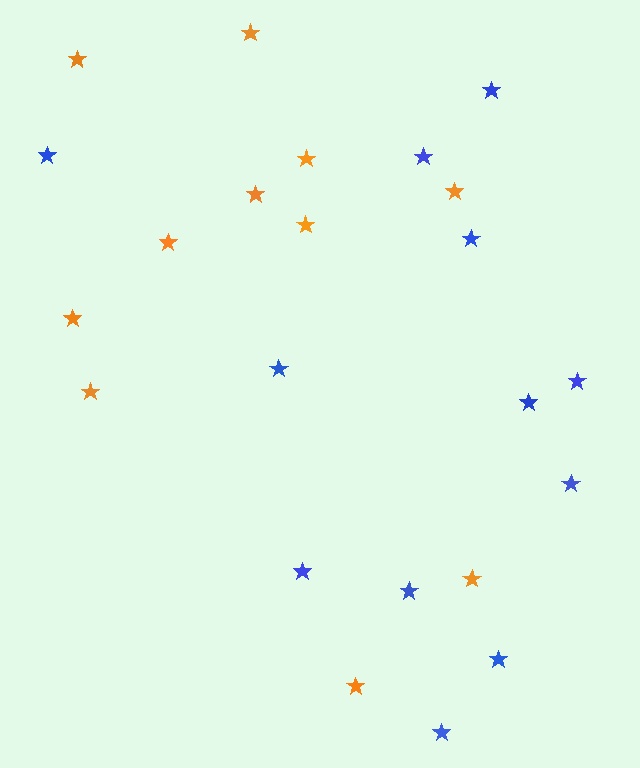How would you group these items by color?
There are 2 groups: one group of blue stars (12) and one group of orange stars (11).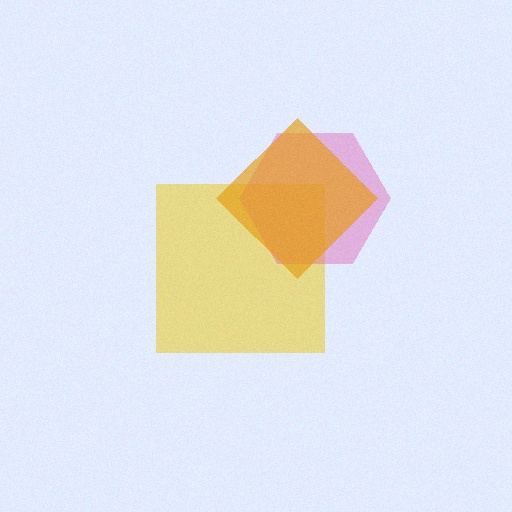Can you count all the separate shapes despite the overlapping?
Yes, there are 3 separate shapes.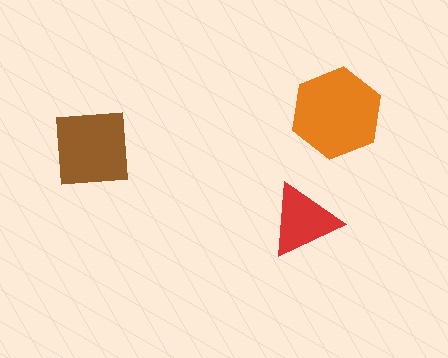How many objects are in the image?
There are 3 objects in the image.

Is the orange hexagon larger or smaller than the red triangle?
Larger.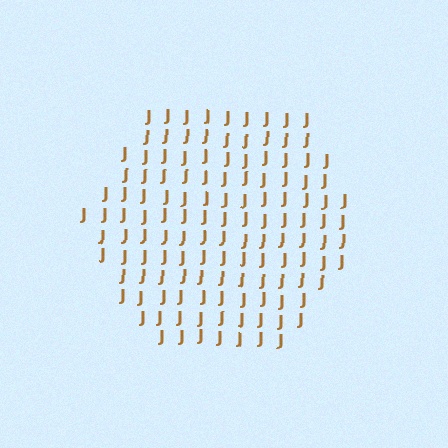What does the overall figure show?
The overall figure shows a hexagon.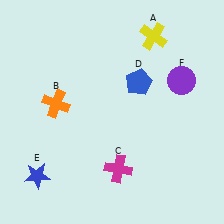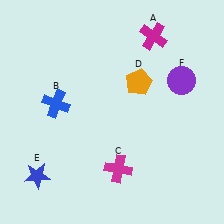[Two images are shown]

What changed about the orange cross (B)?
In Image 1, B is orange. In Image 2, it changed to blue.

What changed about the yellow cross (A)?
In Image 1, A is yellow. In Image 2, it changed to magenta.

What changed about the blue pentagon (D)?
In Image 1, D is blue. In Image 2, it changed to orange.